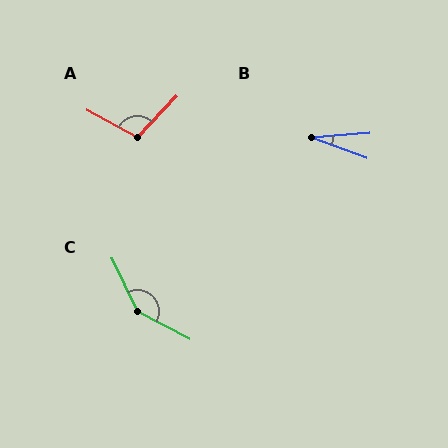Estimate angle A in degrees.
Approximately 104 degrees.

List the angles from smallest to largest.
B (25°), A (104°), C (143°).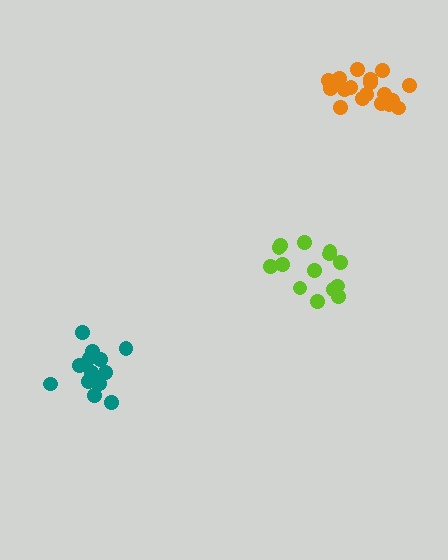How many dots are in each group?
Group 1: 16 dots, Group 2: 14 dots, Group 3: 18 dots (48 total).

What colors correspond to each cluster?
The clusters are colored: teal, lime, orange.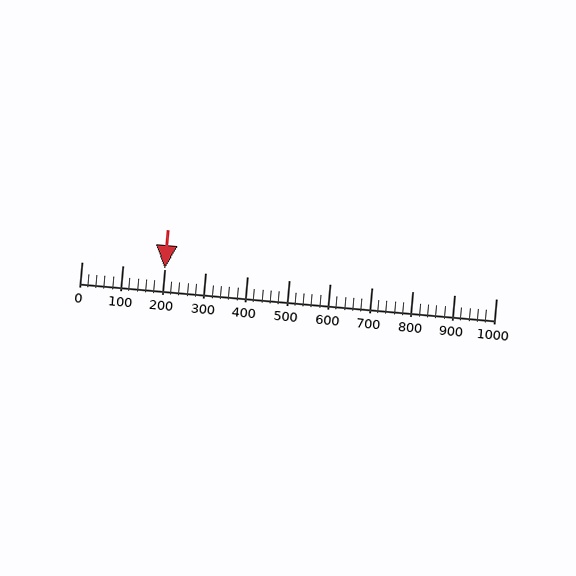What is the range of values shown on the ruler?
The ruler shows values from 0 to 1000.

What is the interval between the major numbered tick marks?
The major tick marks are spaced 100 units apart.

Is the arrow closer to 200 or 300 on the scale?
The arrow is closer to 200.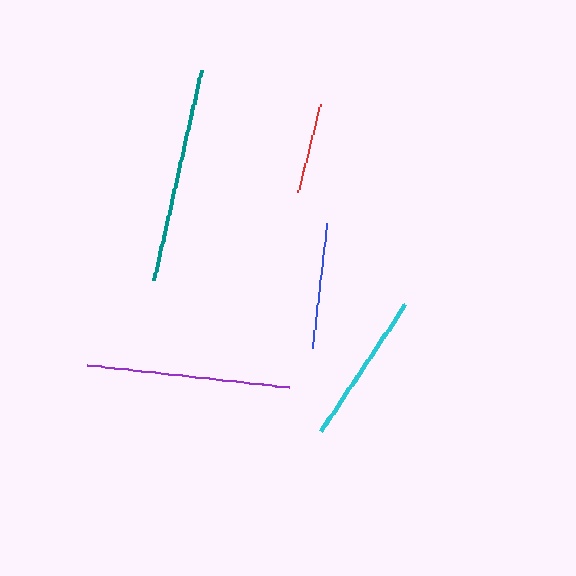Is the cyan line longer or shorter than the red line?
The cyan line is longer than the red line.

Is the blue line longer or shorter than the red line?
The blue line is longer than the red line.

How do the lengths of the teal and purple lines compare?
The teal and purple lines are approximately the same length.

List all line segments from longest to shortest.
From longest to shortest: teal, purple, cyan, blue, red.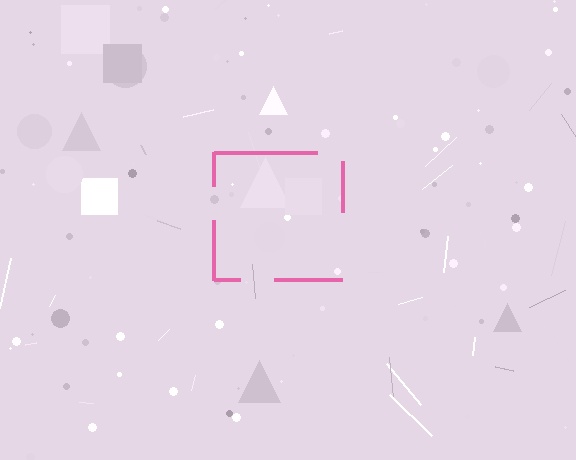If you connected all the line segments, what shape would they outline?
They would outline a square.